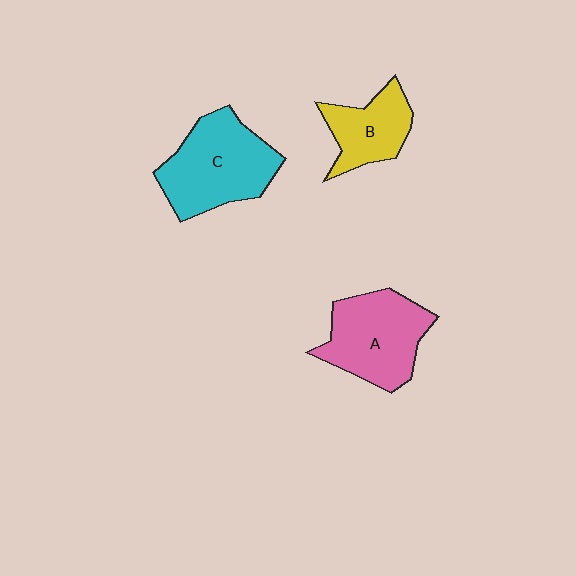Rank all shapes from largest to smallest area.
From largest to smallest: C (cyan), A (pink), B (yellow).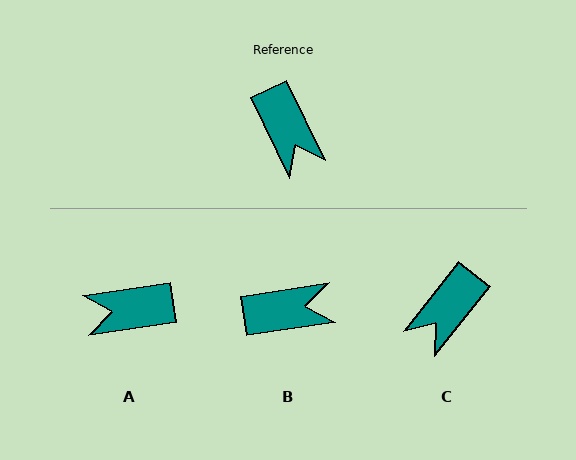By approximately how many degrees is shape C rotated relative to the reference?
Approximately 64 degrees clockwise.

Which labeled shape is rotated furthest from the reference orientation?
A, about 108 degrees away.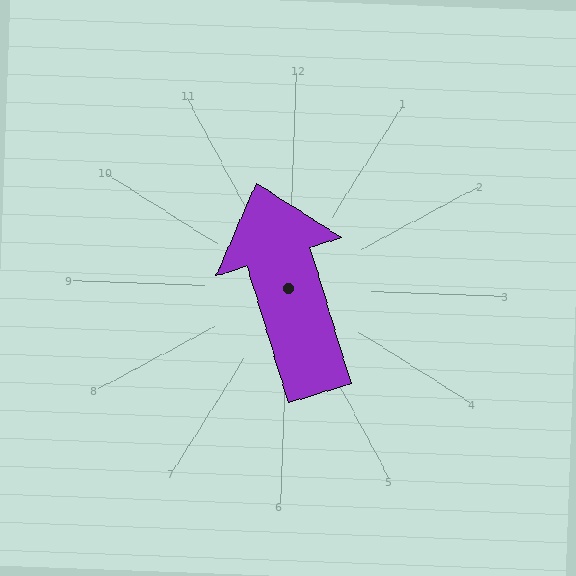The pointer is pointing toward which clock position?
Roughly 11 o'clock.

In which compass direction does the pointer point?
North.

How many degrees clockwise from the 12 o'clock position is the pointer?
Approximately 341 degrees.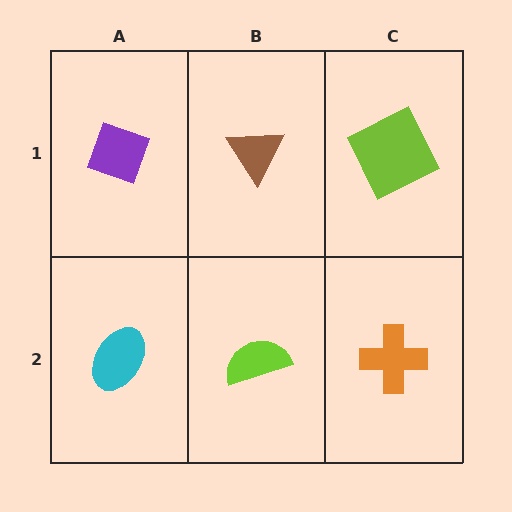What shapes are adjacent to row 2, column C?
A lime square (row 1, column C), a lime semicircle (row 2, column B).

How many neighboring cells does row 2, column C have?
2.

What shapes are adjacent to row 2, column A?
A purple diamond (row 1, column A), a lime semicircle (row 2, column B).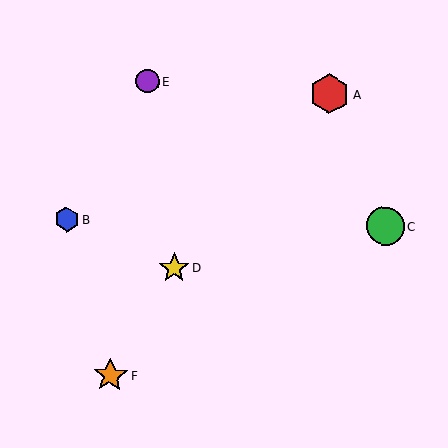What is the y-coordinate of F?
Object F is at y≈375.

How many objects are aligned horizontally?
2 objects (B, C) are aligned horizontally.